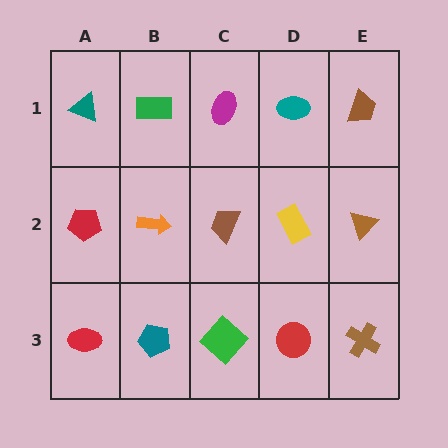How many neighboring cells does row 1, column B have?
3.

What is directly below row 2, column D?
A red circle.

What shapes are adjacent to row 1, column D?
A yellow rectangle (row 2, column D), a magenta ellipse (row 1, column C), a brown trapezoid (row 1, column E).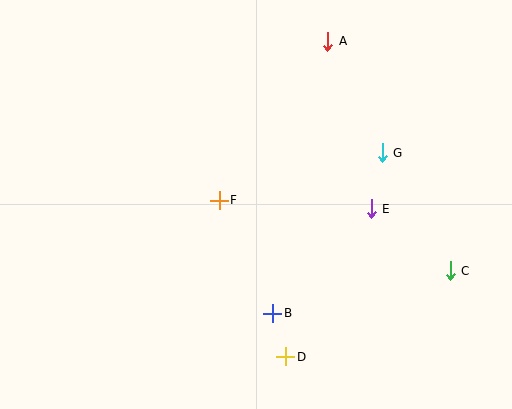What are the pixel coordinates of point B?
Point B is at (273, 313).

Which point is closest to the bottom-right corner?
Point C is closest to the bottom-right corner.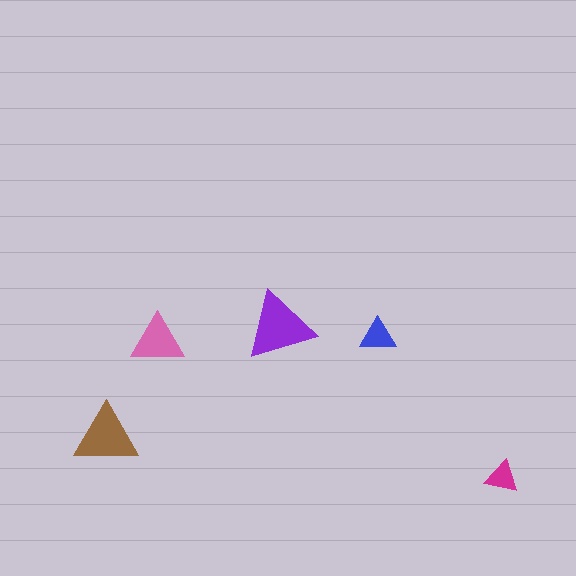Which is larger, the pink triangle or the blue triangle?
The pink one.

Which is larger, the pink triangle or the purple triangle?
The purple one.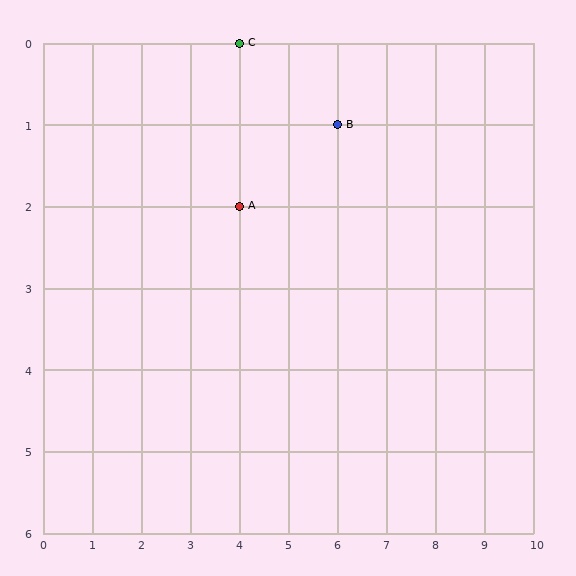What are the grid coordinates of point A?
Point A is at grid coordinates (4, 2).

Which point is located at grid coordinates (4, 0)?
Point C is at (4, 0).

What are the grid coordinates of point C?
Point C is at grid coordinates (4, 0).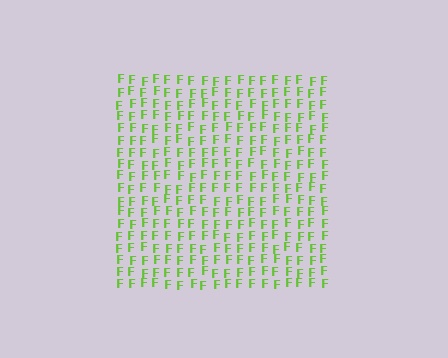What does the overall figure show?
The overall figure shows a square.